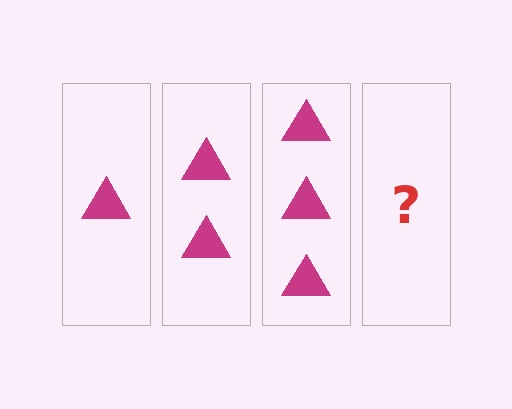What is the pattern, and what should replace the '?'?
The pattern is that each step adds one more triangle. The '?' should be 4 triangles.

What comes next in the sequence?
The next element should be 4 triangles.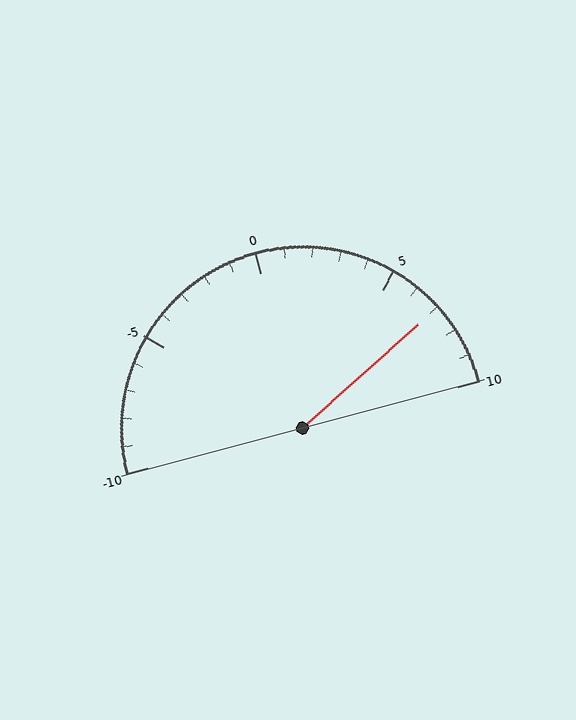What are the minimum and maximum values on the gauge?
The gauge ranges from -10 to 10.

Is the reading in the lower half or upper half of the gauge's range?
The reading is in the upper half of the range (-10 to 10).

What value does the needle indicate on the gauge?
The needle indicates approximately 7.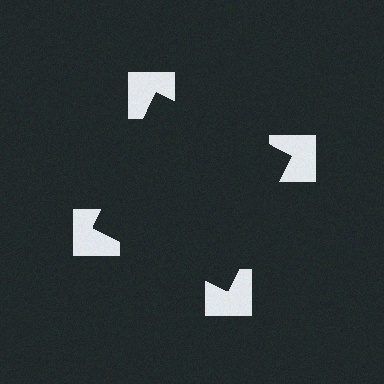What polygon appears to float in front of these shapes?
An illusory square — its edges are inferred from the aligned wedge cuts in the notched squares, not physically drawn.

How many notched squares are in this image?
There are 4 — one at each vertex of the illusory square.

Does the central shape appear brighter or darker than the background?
It typically appears slightly darker than the background, even though no actual brightness change is drawn.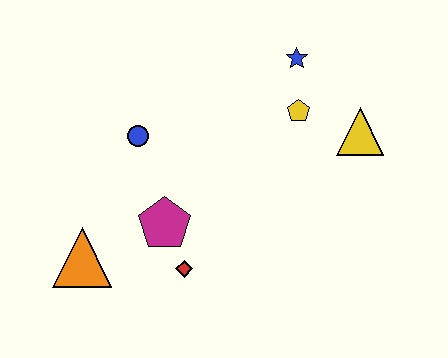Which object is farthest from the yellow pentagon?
The orange triangle is farthest from the yellow pentagon.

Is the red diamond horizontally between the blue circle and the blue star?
Yes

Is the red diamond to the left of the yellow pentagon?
Yes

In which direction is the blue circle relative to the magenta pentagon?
The blue circle is above the magenta pentagon.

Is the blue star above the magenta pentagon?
Yes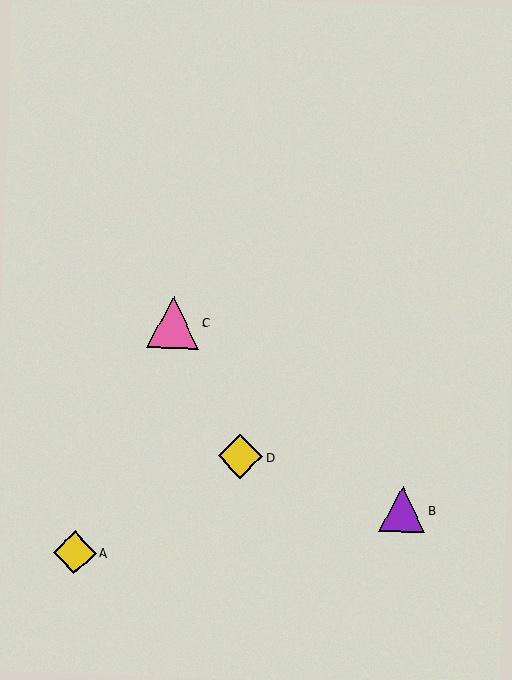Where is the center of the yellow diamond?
The center of the yellow diamond is at (75, 553).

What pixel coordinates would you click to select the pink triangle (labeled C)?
Click at (173, 322) to select the pink triangle C.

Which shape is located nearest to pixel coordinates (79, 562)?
The yellow diamond (labeled A) at (75, 553) is nearest to that location.